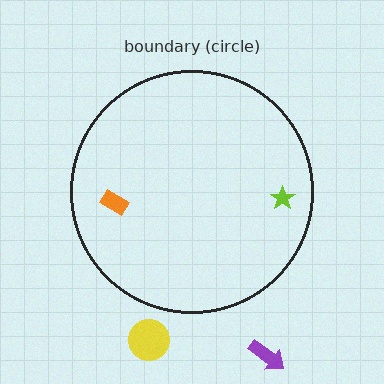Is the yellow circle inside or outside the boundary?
Outside.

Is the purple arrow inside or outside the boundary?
Outside.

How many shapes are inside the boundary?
2 inside, 2 outside.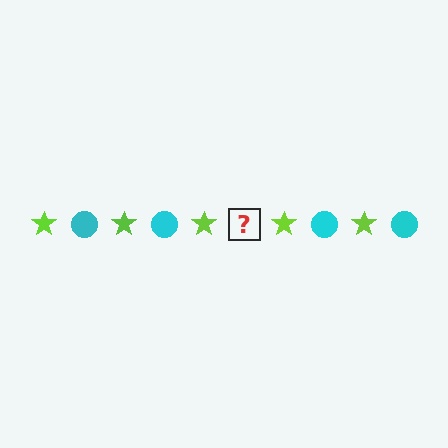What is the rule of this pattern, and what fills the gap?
The rule is that the pattern alternates between lime star and cyan circle. The gap should be filled with a cyan circle.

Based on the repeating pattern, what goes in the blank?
The blank should be a cyan circle.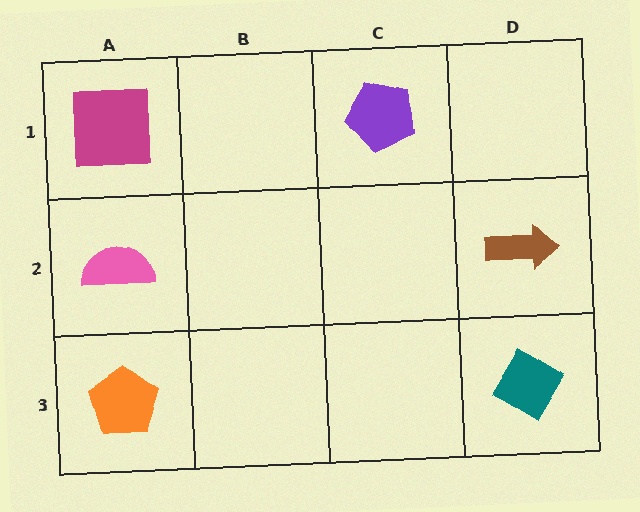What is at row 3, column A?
An orange pentagon.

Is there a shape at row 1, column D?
No, that cell is empty.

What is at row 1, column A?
A magenta square.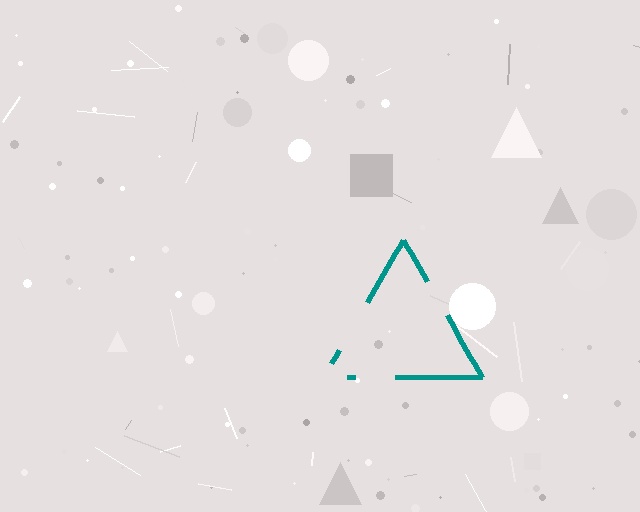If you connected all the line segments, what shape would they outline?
They would outline a triangle.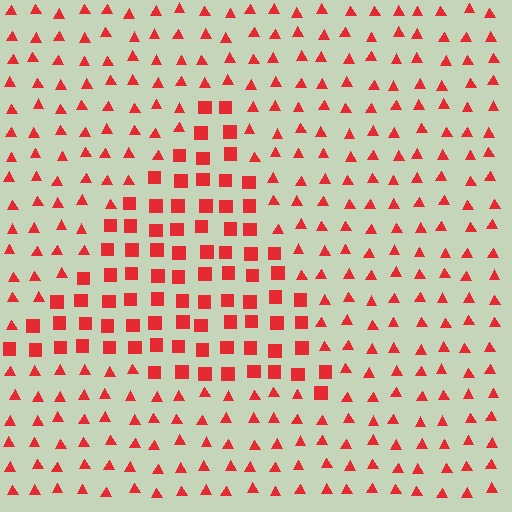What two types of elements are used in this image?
The image uses squares inside the triangle region and triangles outside it.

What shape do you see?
I see a triangle.